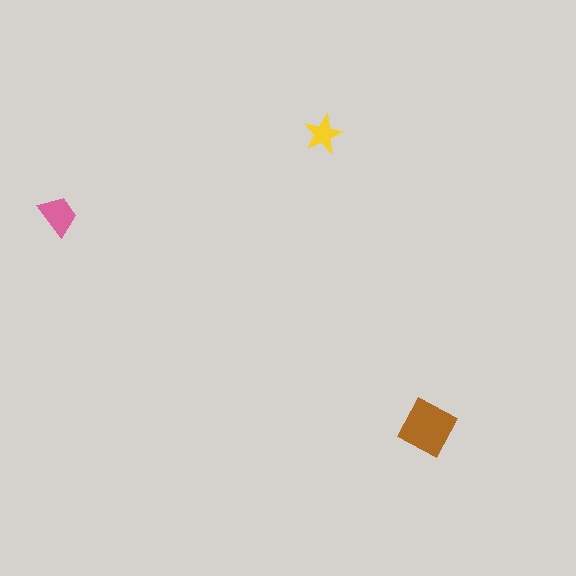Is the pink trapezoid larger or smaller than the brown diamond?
Smaller.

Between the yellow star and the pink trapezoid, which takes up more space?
The pink trapezoid.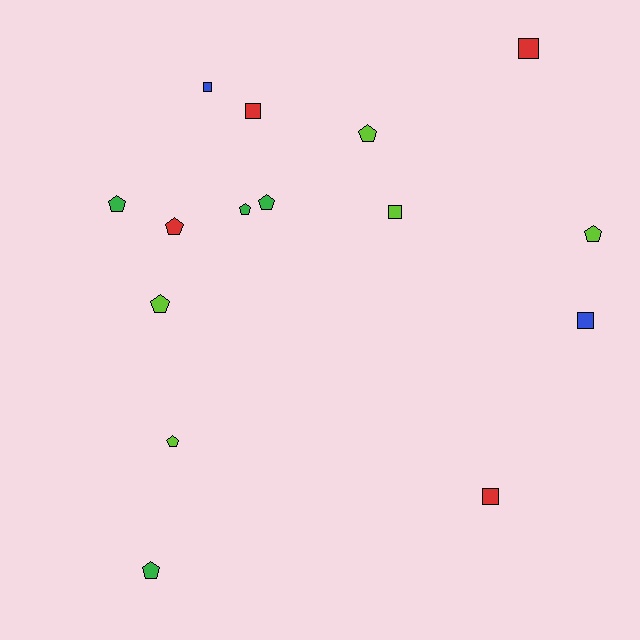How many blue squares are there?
There are 2 blue squares.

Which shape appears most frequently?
Pentagon, with 9 objects.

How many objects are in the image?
There are 15 objects.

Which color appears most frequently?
Lime, with 5 objects.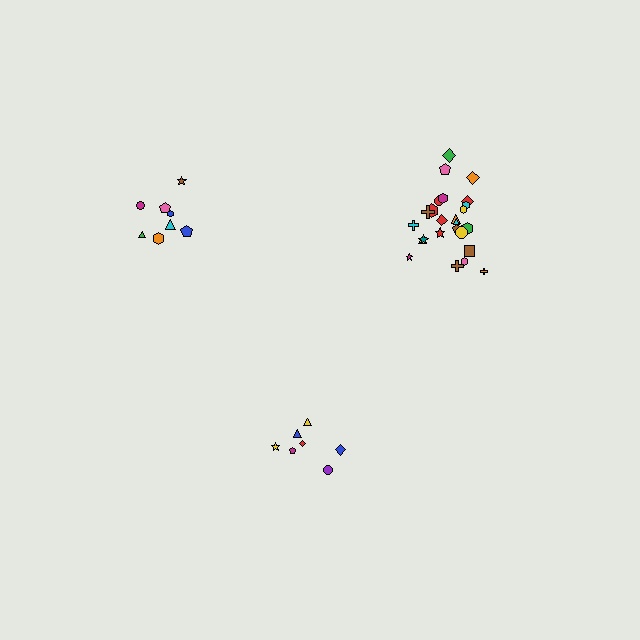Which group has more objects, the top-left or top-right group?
The top-right group.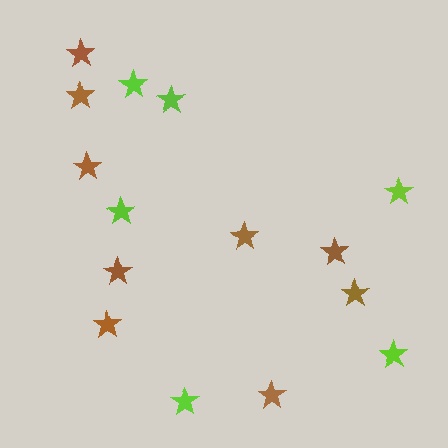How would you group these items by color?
There are 2 groups: one group of lime stars (6) and one group of brown stars (9).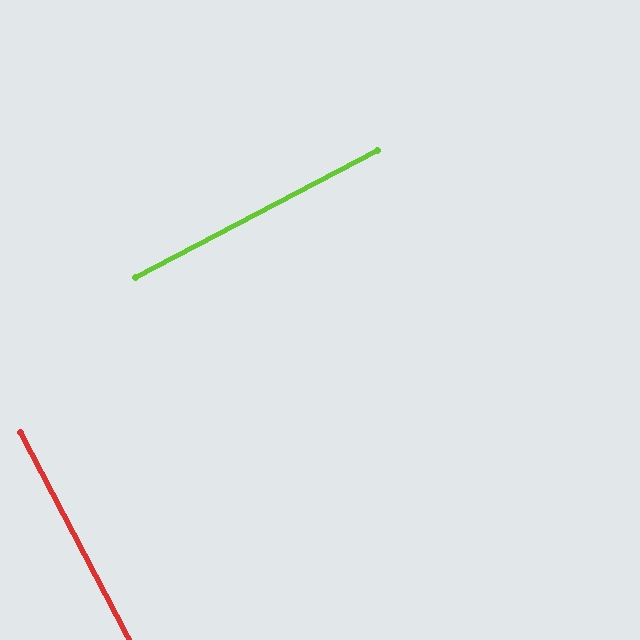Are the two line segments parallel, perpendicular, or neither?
Perpendicular — they meet at approximately 90°.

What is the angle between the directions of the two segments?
Approximately 90 degrees.